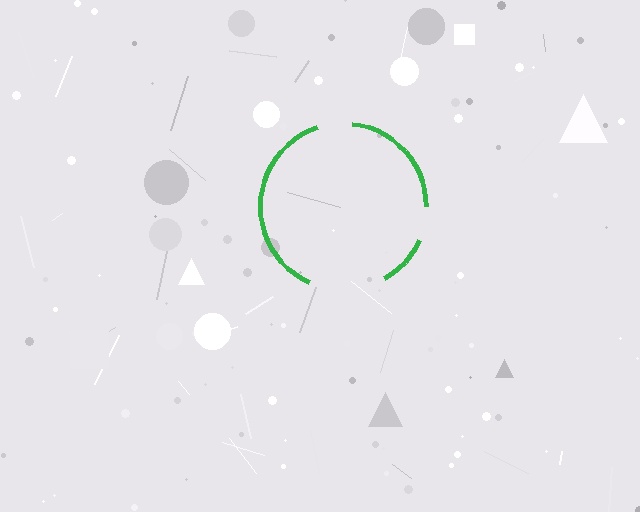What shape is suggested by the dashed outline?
The dashed outline suggests a circle.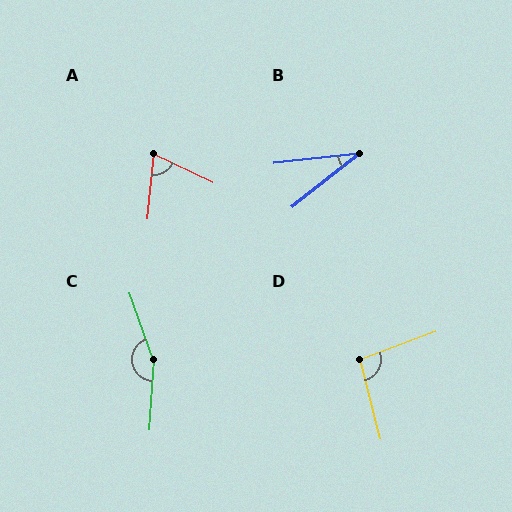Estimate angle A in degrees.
Approximately 70 degrees.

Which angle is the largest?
C, at approximately 157 degrees.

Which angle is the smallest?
B, at approximately 32 degrees.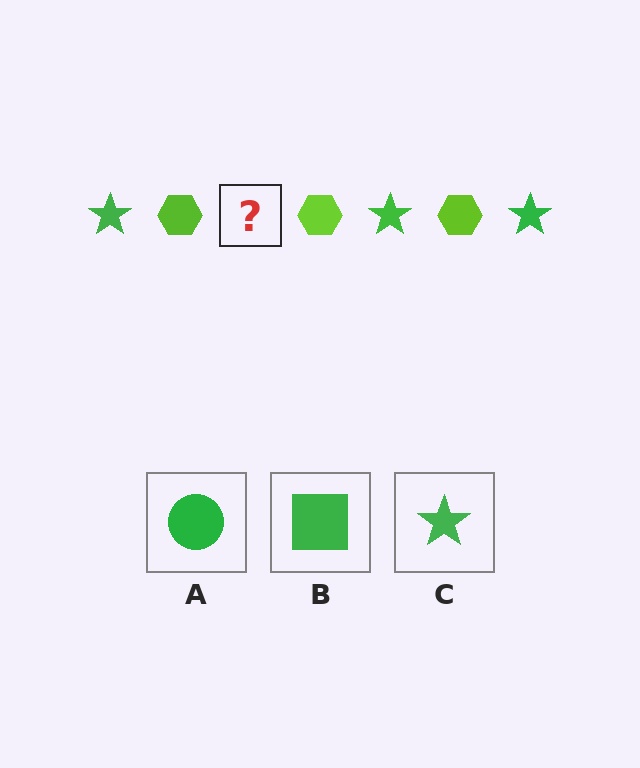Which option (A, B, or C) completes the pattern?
C.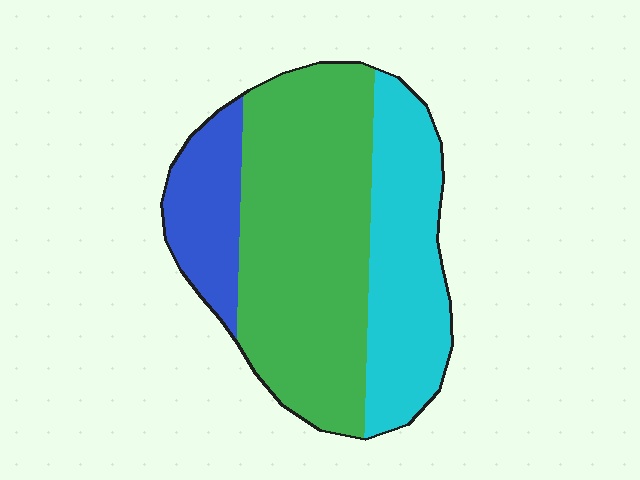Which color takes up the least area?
Blue, at roughly 15%.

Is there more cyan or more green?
Green.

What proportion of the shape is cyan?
Cyan takes up about one third (1/3) of the shape.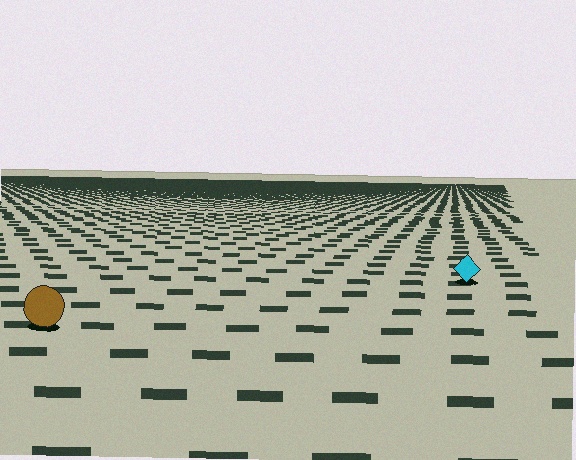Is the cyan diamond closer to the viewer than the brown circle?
No. The brown circle is closer — you can tell from the texture gradient: the ground texture is coarser near it.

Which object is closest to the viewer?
The brown circle is closest. The texture marks near it are larger and more spread out.